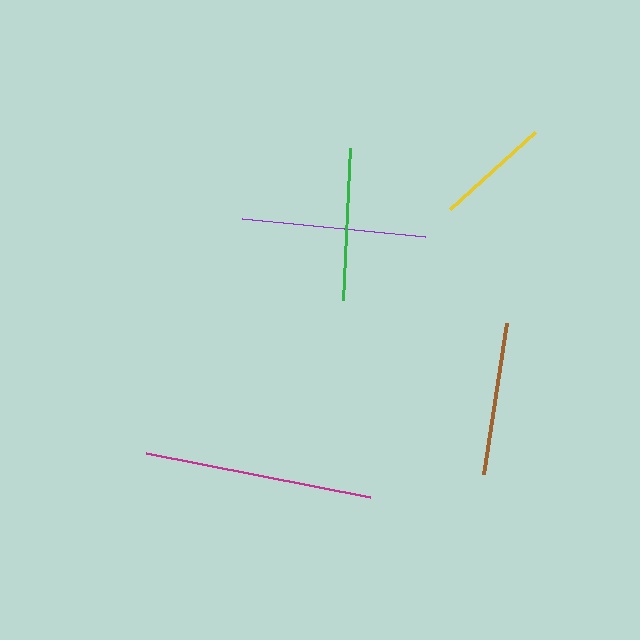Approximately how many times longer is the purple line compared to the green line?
The purple line is approximately 1.2 times the length of the green line.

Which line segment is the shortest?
The yellow line is the shortest at approximately 115 pixels.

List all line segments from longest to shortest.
From longest to shortest: magenta, purple, brown, green, yellow.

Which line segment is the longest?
The magenta line is the longest at approximately 228 pixels.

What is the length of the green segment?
The green segment is approximately 153 pixels long.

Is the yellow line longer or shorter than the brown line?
The brown line is longer than the yellow line.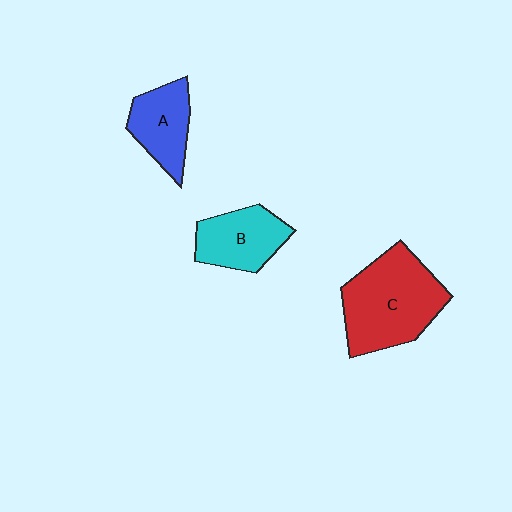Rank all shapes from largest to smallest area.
From largest to smallest: C (red), B (cyan), A (blue).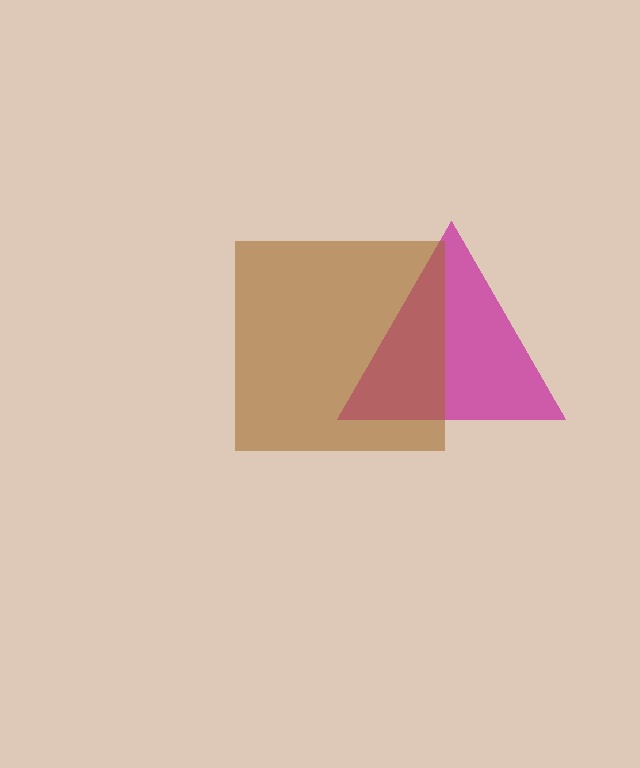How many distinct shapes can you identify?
There are 2 distinct shapes: a magenta triangle, a brown square.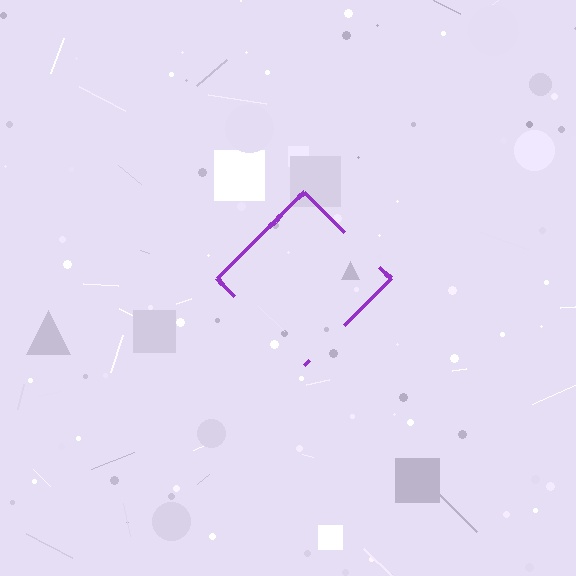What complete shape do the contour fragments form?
The contour fragments form a diamond.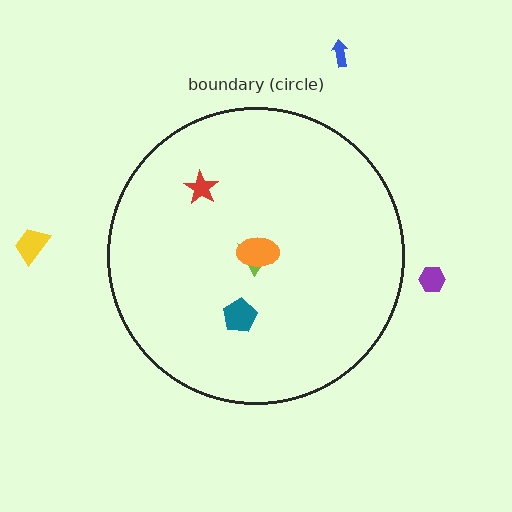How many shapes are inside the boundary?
4 inside, 3 outside.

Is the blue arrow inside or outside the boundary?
Outside.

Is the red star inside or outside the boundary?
Inside.